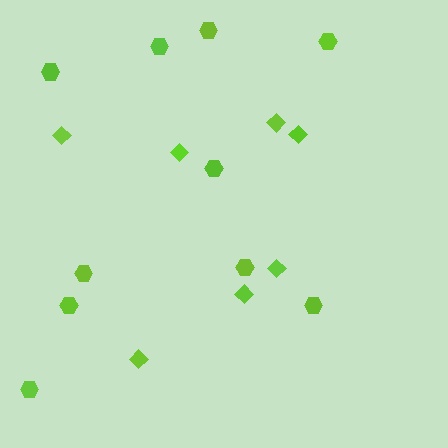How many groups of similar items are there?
There are 2 groups: one group of diamonds (7) and one group of hexagons (10).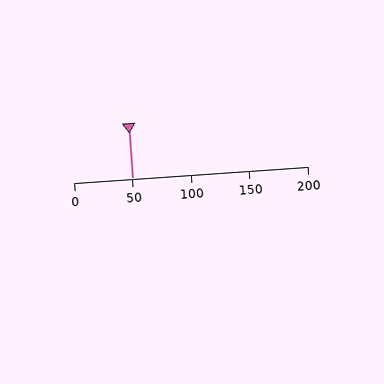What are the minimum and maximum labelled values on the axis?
The axis runs from 0 to 200.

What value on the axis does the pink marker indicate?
The marker indicates approximately 50.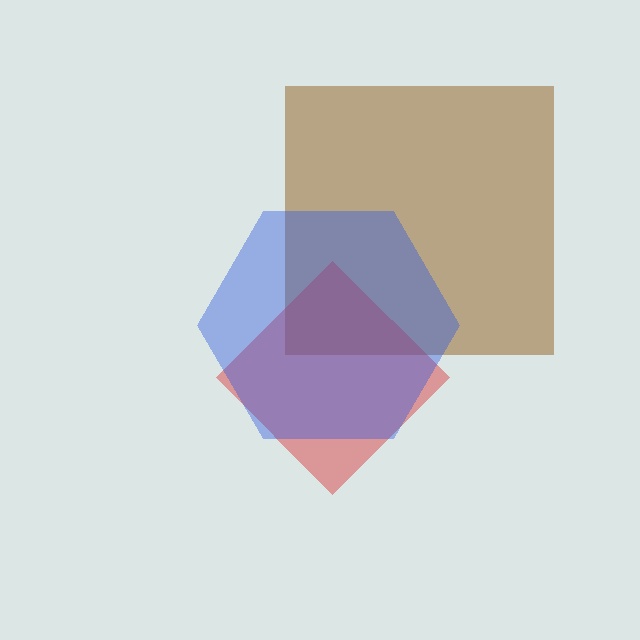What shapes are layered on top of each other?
The layered shapes are: a brown square, a red diamond, a blue hexagon.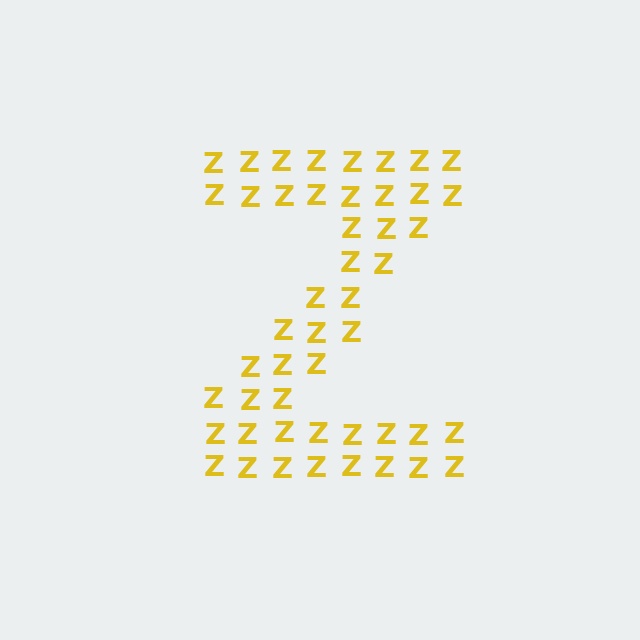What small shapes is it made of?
It is made of small letter Z's.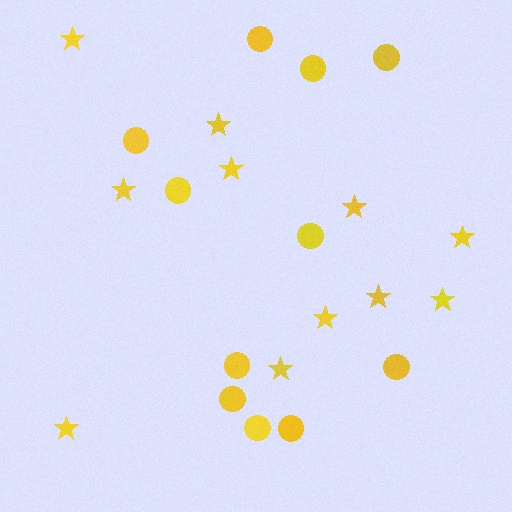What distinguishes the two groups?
There are 2 groups: one group of circles (11) and one group of stars (11).